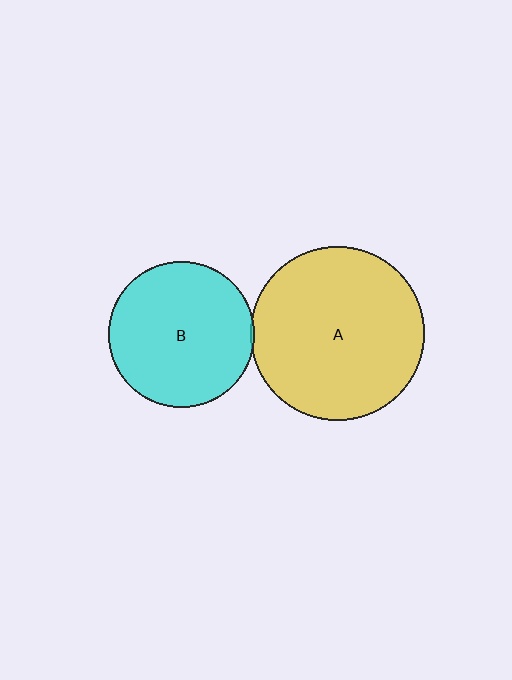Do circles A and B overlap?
Yes.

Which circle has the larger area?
Circle A (yellow).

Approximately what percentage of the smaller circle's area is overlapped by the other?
Approximately 5%.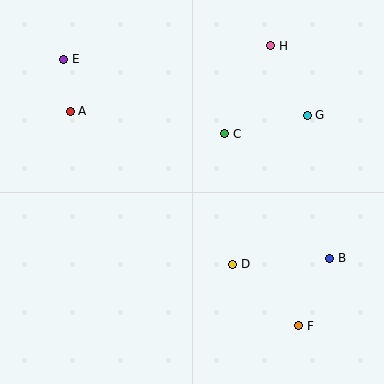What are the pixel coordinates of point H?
Point H is at (271, 46).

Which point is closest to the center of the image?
Point C at (225, 134) is closest to the center.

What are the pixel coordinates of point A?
Point A is at (70, 111).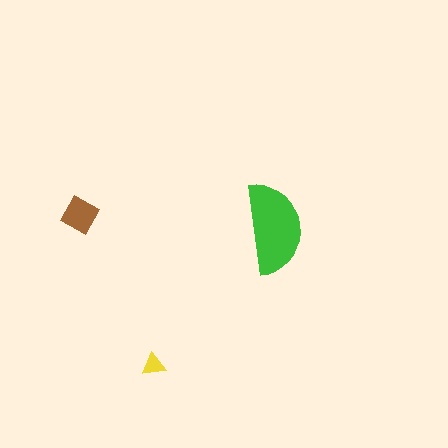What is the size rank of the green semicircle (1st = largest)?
1st.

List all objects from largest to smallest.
The green semicircle, the brown diamond, the yellow triangle.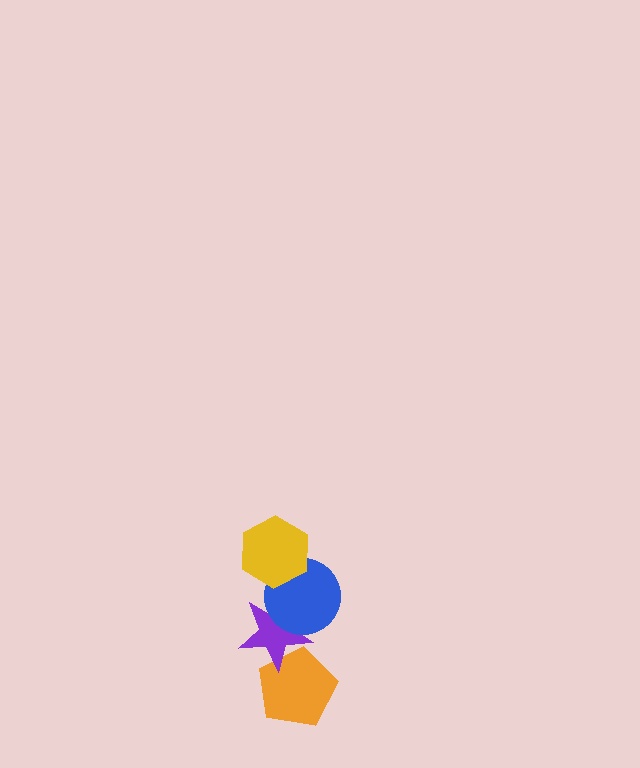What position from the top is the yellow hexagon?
The yellow hexagon is 1st from the top.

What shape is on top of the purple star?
The blue circle is on top of the purple star.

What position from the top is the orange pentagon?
The orange pentagon is 4th from the top.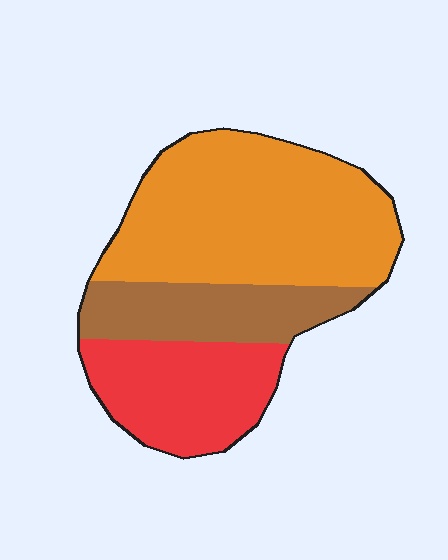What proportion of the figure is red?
Red takes up about one quarter (1/4) of the figure.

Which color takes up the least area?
Brown, at roughly 20%.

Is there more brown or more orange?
Orange.